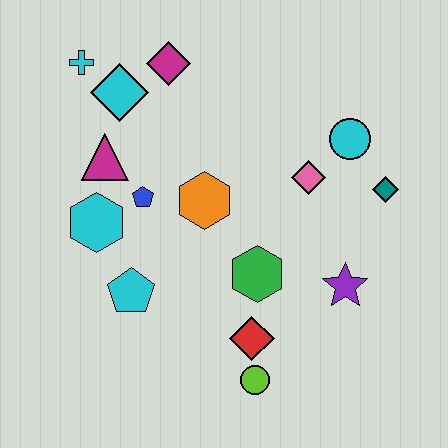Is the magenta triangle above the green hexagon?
Yes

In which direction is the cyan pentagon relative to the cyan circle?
The cyan pentagon is to the left of the cyan circle.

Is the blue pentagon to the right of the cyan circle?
No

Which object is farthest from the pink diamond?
The cyan cross is farthest from the pink diamond.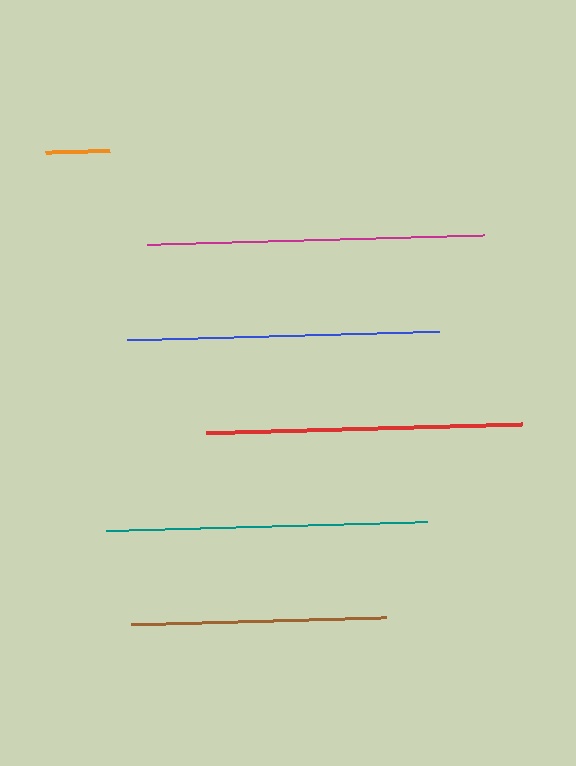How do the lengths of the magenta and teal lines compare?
The magenta and teal lines are approximately the same length.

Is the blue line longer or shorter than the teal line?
The teal line is longer than the blue line.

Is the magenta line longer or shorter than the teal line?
The magenta line is longer than the teal line.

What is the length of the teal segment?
The teal segment is approximately 321 pixels long.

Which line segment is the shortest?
The orange line is the shortest at approximately 64 pixels.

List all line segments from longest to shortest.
From longest to shortest: magenta, teal, red, blue, brown, orange.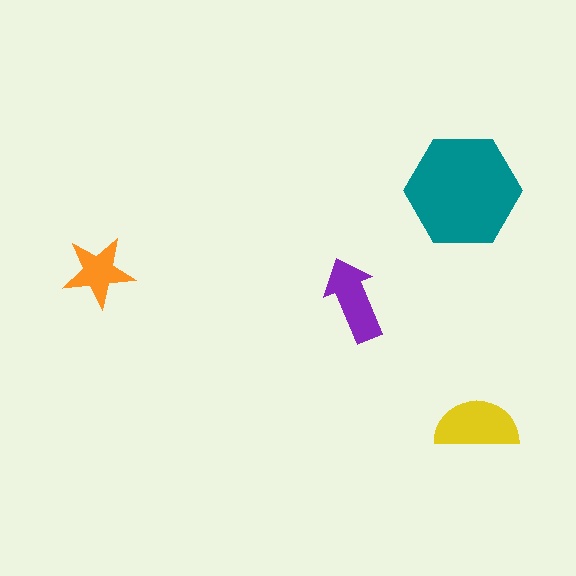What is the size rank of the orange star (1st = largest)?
4th.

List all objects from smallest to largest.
The orange star, the purple arrow, the yellow semicircle, the teal hexagon.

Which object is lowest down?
The yellow semicircle is bottommost.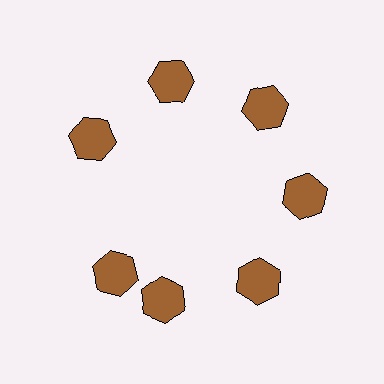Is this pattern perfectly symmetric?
No. The 7 brown hexagons are arranged in a ring, but one element near the 8 o'clock position is rotated out of alignment along the ring, breaking the 7-fold rotational symmetry.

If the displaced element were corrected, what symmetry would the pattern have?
It would have 7-fold rotational symmetry — the pattern would map onto itself every 51 degrees.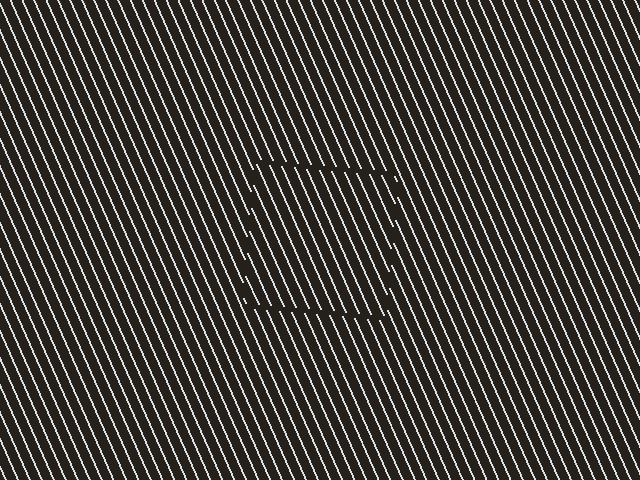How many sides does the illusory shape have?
4 sides — the line-ends trace a square.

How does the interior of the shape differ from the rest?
The interior of the shape contains the same grating, shifted by half a period — the contour is defined by the phase discontinuity where line-ends from the inner and outer gratings abut.